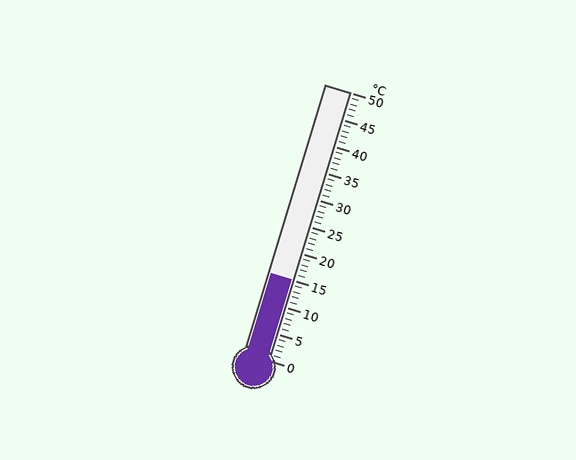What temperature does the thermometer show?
The thermometer shows approximately 15°C.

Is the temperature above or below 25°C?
The temperature is below 25°C.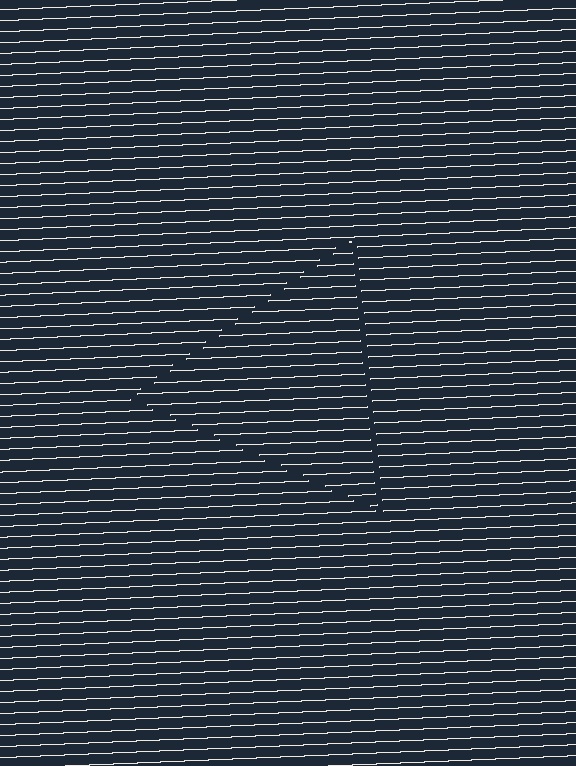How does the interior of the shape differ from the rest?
The interior of the shape contains the same grating, shifted by half a period — the contour is defined by the phase discontinuity where line-ends from the inner and outer gratings abut.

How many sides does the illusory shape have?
3 sides — the line-ends trace a triangle.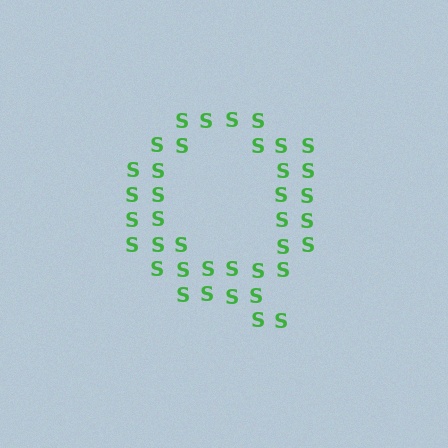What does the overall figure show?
The overall figure shows the letter Q.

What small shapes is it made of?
It is made of small letter S's.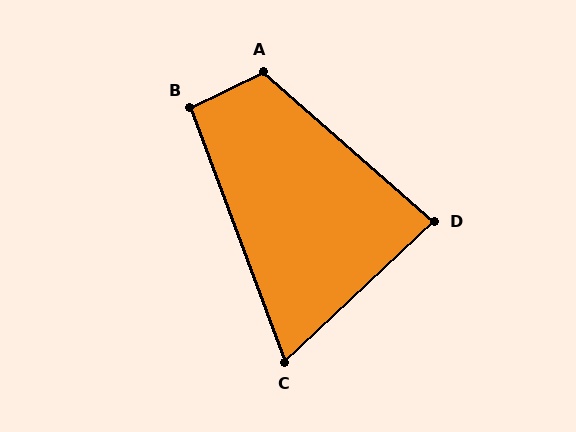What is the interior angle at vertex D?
Approximately 84 degrees (acute).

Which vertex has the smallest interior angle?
C, at approximately 67 degrees.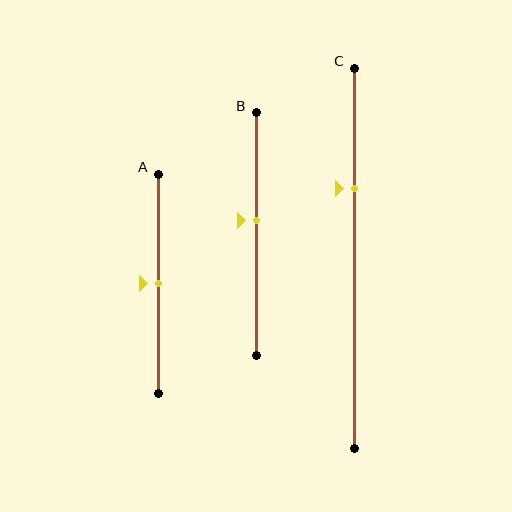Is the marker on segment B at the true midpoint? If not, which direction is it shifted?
No, the marker on segment B is shifted upward by about 6% of the segment length.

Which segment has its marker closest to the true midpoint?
Segment A has its marker closest to the true midpoint.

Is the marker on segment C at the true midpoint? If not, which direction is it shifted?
No, the marker on segment C is shifted upward by about 18% of the segment length.